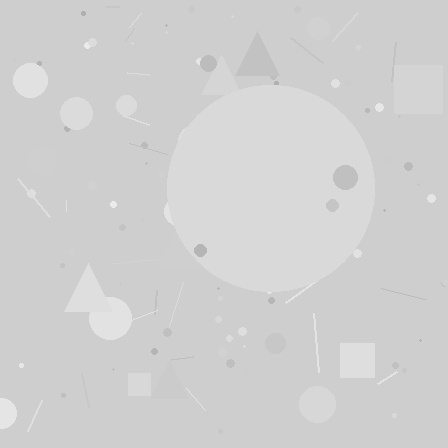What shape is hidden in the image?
A circle is hidden in the image.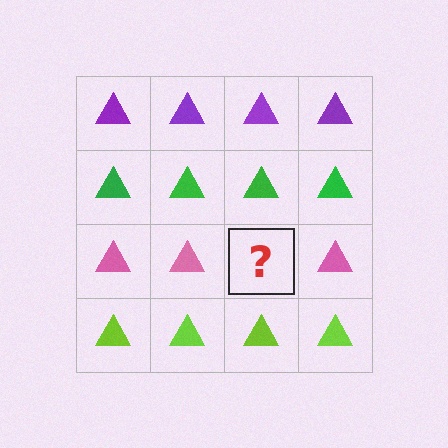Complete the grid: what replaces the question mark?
The question mark should be replaced with a pink triangle.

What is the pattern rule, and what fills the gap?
The rule is that each row has a consistent color. The gap should be filled with a pink triangle.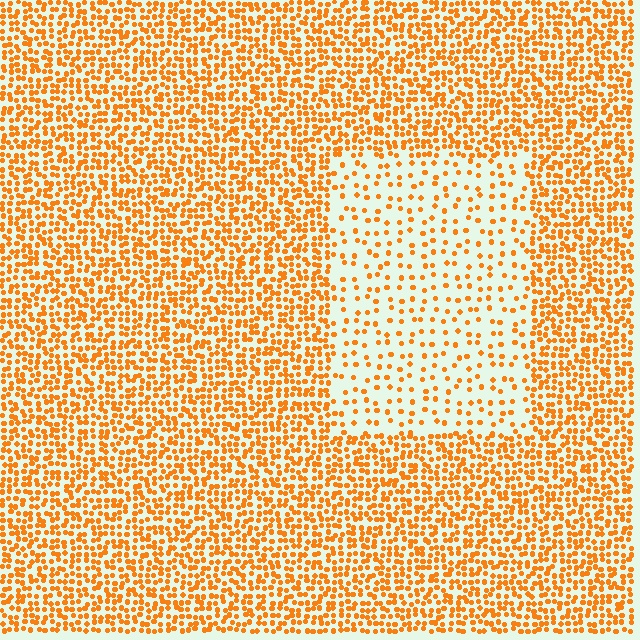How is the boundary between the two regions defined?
The boundary is defined by a change in element density (approximately 2.7x ratio). All elements are the same color, size, and shape.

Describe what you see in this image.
The image contains small orange elements arranged at two different densities. A rectangle-shaped region is visible where the elements are less densely packed than the surrounding area.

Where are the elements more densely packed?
The elements are more densely packed outside the rectangle boundary.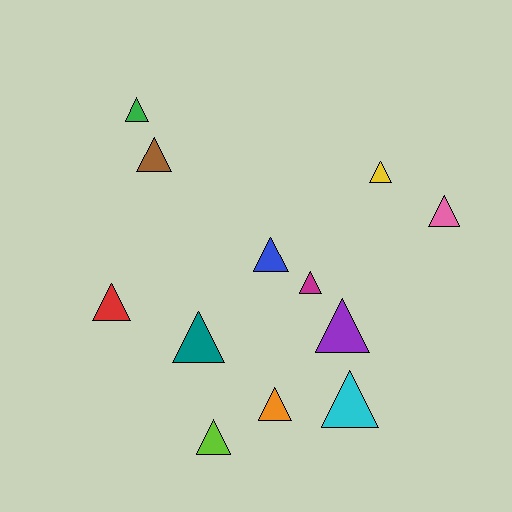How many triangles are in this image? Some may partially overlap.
There are 12 triangles.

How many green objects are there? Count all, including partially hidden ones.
There is 1 green object.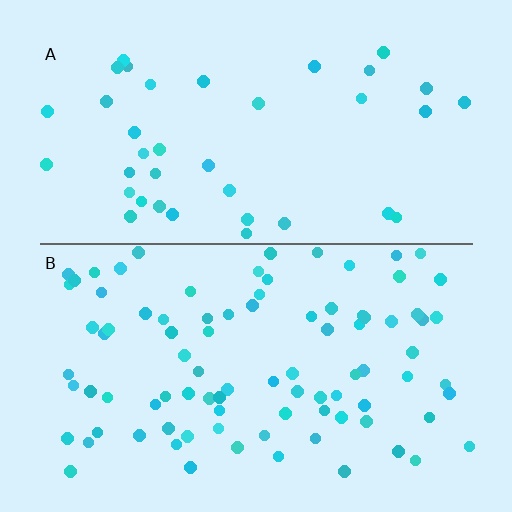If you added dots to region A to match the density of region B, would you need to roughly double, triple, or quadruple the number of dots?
Approximately double.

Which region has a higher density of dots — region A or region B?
B (the bottom).